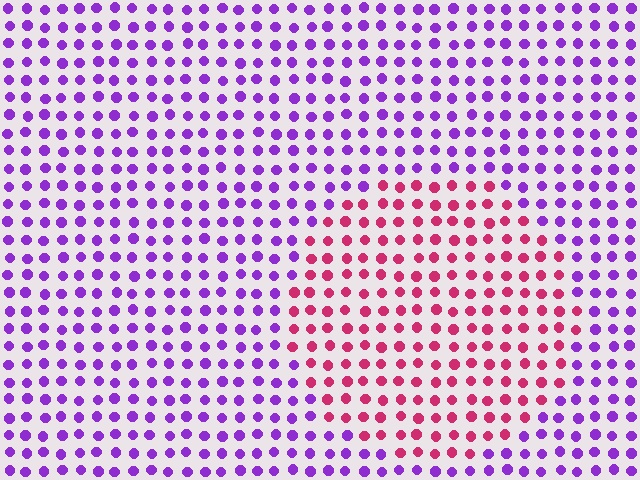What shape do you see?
I see a circle.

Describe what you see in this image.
The image is filled with small purple elements in a uniform arrangement. A circle-shaped region is visible where the elements are tinted to a slightly different hue, forming a subtle color boundary.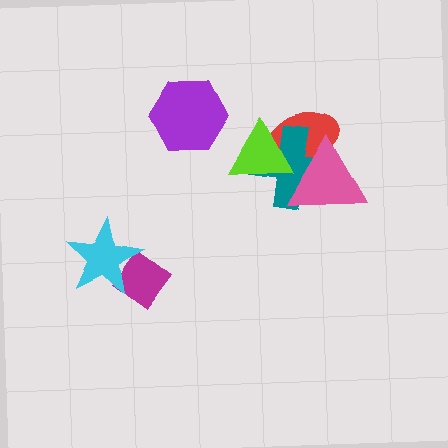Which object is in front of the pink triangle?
The lime triangle is in front of the pink triangle.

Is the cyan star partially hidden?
No, no other shape covers it.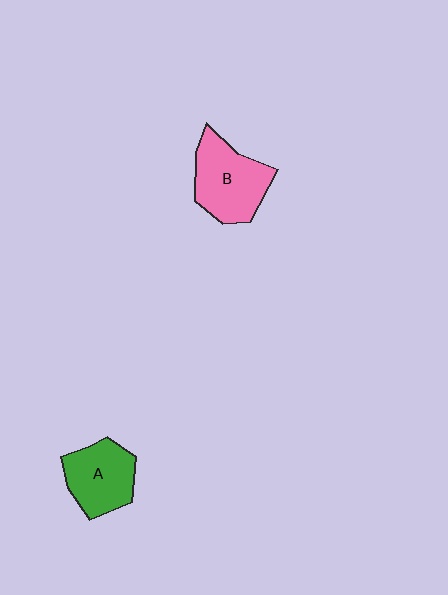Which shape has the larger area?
Shape B (pink).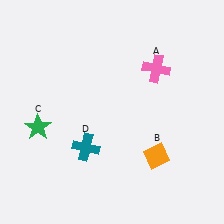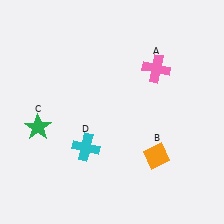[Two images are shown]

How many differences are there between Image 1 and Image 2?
There is 1 difference between the two images.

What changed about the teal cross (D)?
In Image 1, D is teal. In Image 2, it changed to cyan.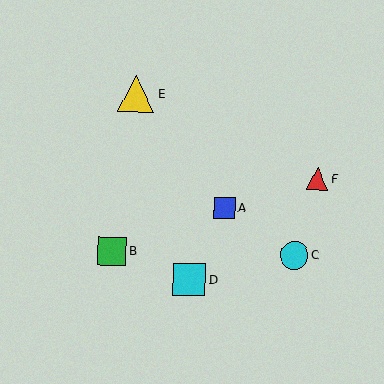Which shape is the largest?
The yellow triangle (labeled E) is the largest.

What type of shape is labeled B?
Shape B is a green square.